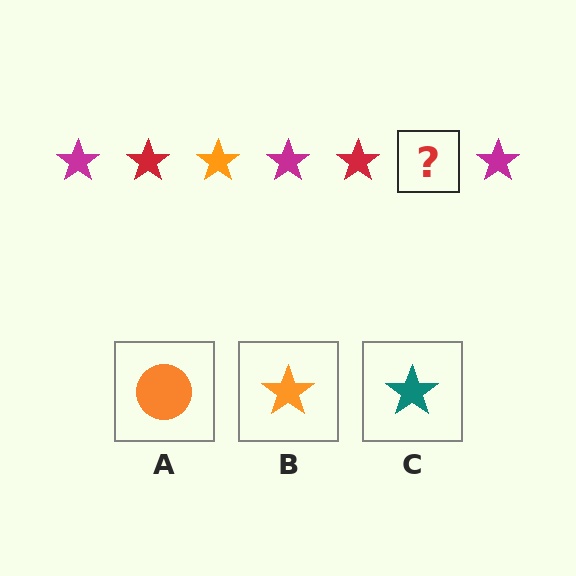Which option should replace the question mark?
Option B.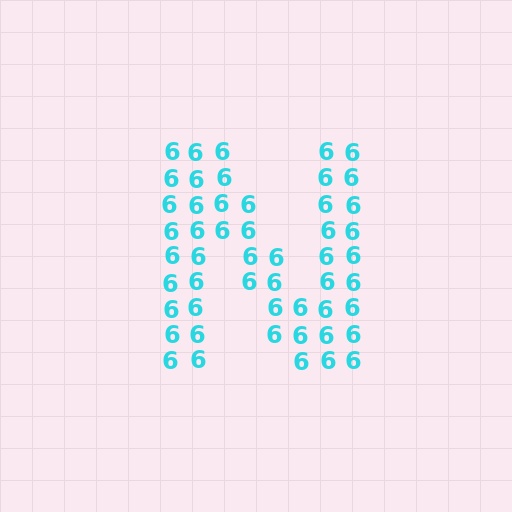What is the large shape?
The large shape is the letter N.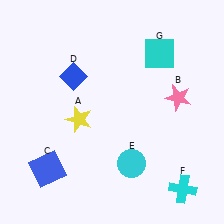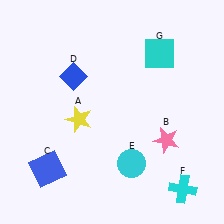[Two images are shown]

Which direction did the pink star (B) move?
The pink star (B) moved down.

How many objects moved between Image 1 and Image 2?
1 object moved between the two images.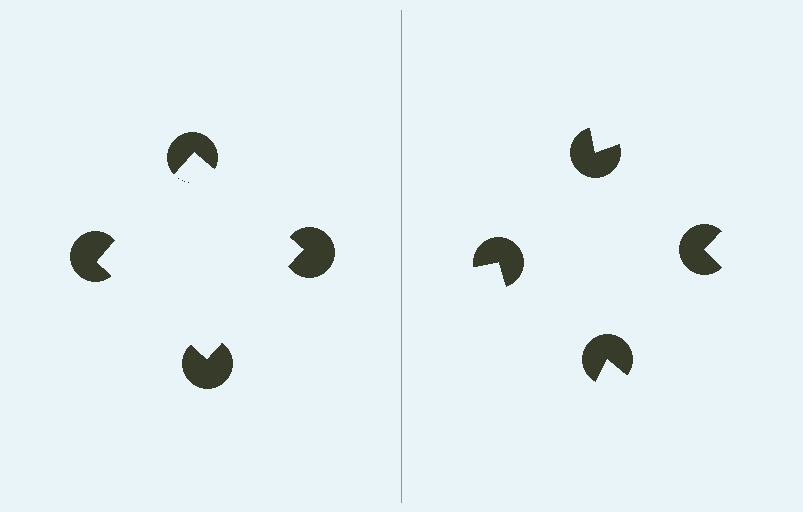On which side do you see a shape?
An illusory square appears on the left side. On the right side the wedge cuts are rotated, so no coherent shape forms.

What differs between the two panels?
The pac-man discs are positioned identically on both sides; only the wedge orientations differ. On the left they align to a square; on the right they are misaligned.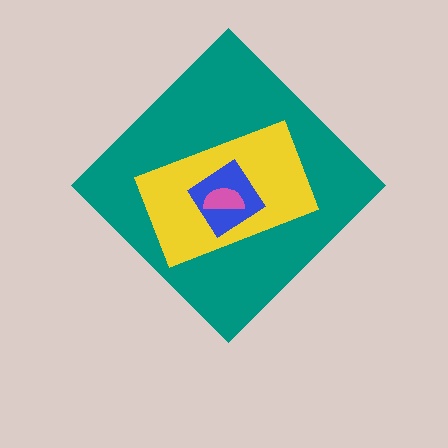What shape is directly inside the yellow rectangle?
The blue diamond.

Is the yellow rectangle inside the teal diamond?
Yes.